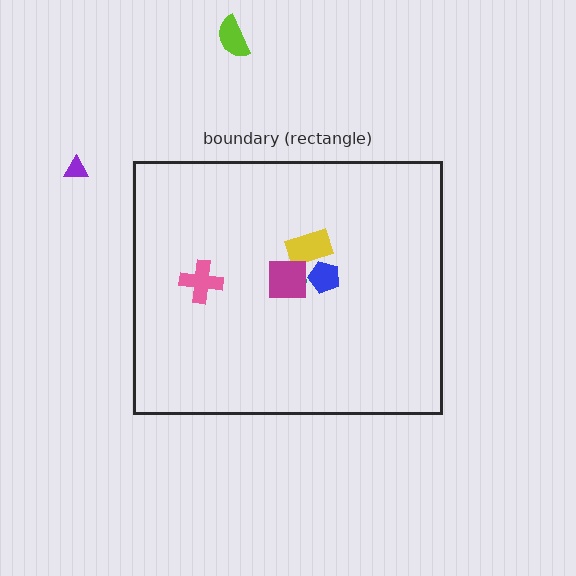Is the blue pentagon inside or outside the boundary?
Inside.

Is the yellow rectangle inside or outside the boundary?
Inside.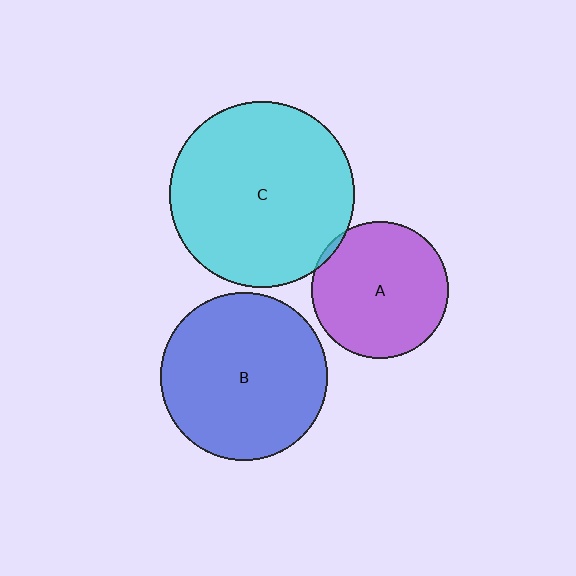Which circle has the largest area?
Circle C (cyan).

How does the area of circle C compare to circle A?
Approximately 1.8 times.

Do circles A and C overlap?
Yes.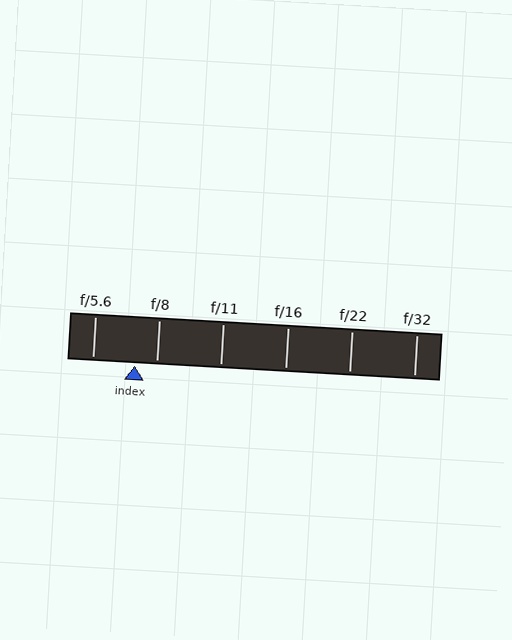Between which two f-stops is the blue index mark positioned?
The index mark is between f/5.6 and f/8.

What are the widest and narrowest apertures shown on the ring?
The widest aperture shown is f/5.6 and the narrowest is f/32.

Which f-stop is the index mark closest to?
The index mark is closest to f/8.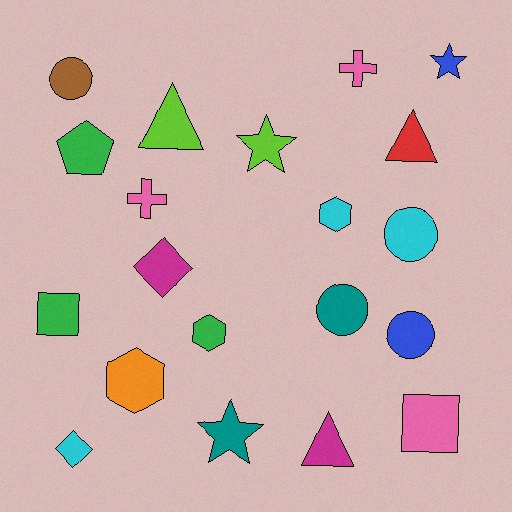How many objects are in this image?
There are 20 objects.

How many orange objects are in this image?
There is 1 orange object.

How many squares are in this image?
There are 2 squares.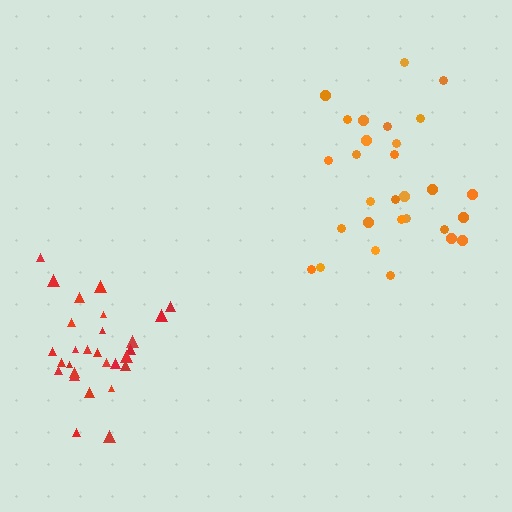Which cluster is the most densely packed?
Red.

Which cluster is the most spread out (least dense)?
Orange.